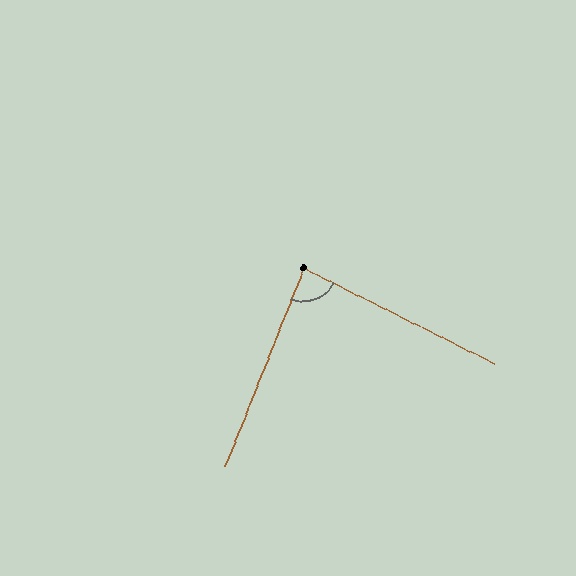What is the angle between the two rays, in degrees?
Approximately 85 degrees.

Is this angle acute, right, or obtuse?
It is approximately a right angle.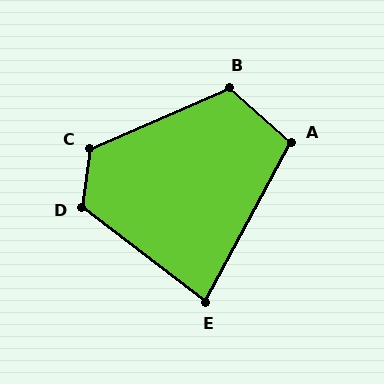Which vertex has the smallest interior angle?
E, at approximately 81 degrees.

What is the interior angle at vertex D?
Approximately 120 degrees (obtuse).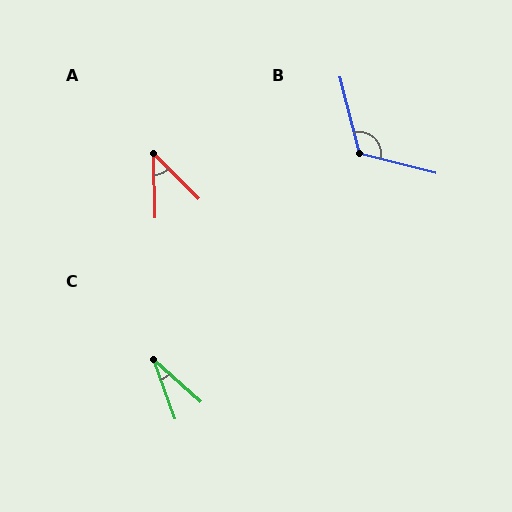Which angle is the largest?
B, at approximately 119 degrees.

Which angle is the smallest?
C, at approximately 28 degrees.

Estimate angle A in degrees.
Approximately 43 degrees.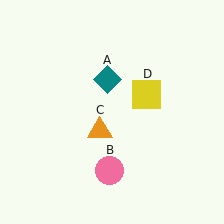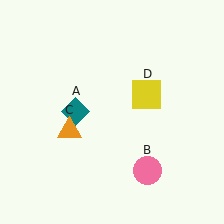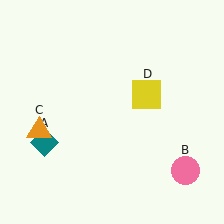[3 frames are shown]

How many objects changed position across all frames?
3 objects changed position: teal diamond (object A), pink circle (object B), orange triangle (object C).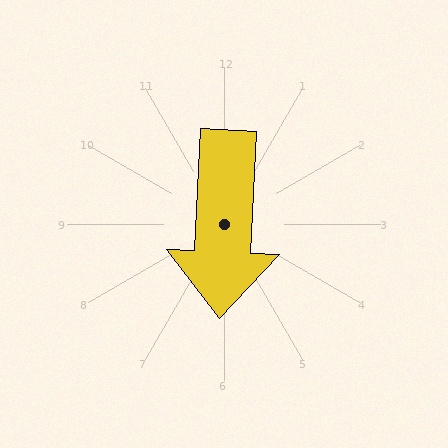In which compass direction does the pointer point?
South.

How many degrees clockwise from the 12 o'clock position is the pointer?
Approximately 183 degrees.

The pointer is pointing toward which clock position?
Roughly 6 o'clock.